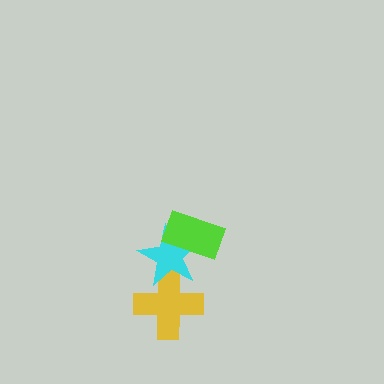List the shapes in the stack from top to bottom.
From top to bottom: the lime rectangle, the cyan star, the yellow cross.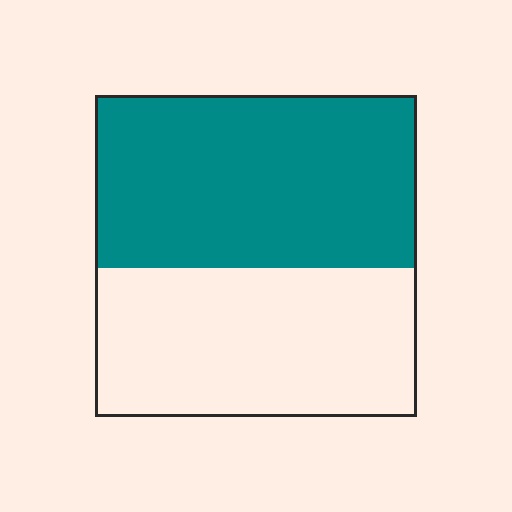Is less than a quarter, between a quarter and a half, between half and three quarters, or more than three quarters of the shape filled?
Between half and three quarters.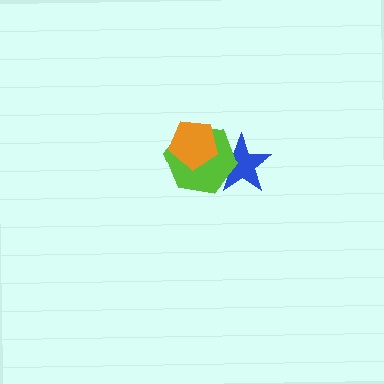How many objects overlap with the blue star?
1 object overlaps with the blue star.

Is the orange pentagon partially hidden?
No, no other shape covers it.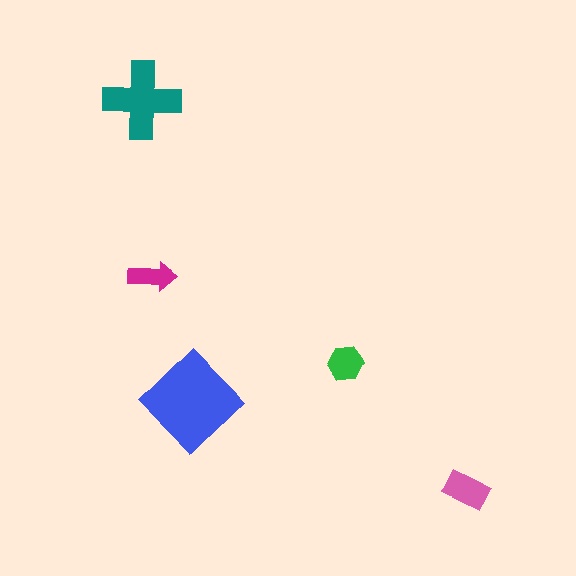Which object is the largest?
The blue diamond.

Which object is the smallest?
The magenta arrow.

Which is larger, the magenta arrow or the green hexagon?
The green hexagon.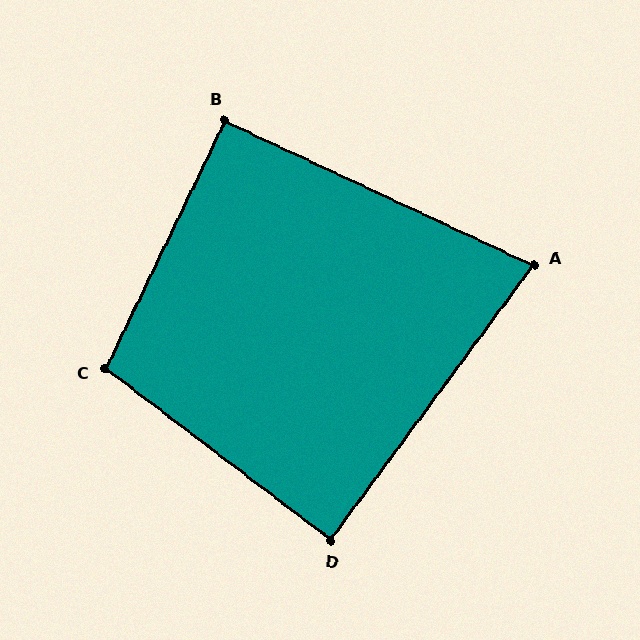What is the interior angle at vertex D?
Approximately 89 degrees (approximately right).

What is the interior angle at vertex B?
Approximately 91 degrees (approximately right).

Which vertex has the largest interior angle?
C, at approximately 101 degrees.